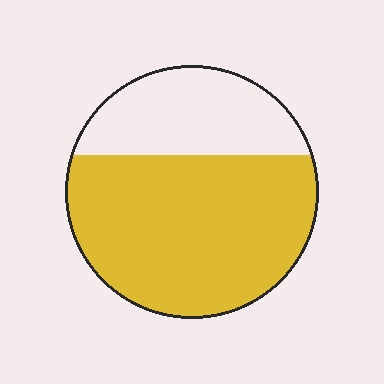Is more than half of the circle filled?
Yes.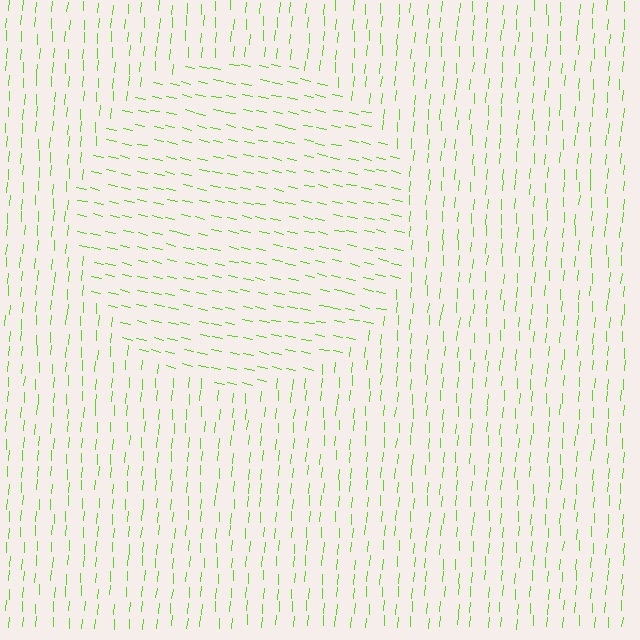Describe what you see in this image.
The image is filled with small lime line segments. A circle region in the image has lines oriented differently from the surrounding lines, creating a visible texture boundary.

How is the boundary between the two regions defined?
The boundary is defined purely by a change in line orientation (approximately 82 degrees difference). All lines are the same color and thickness.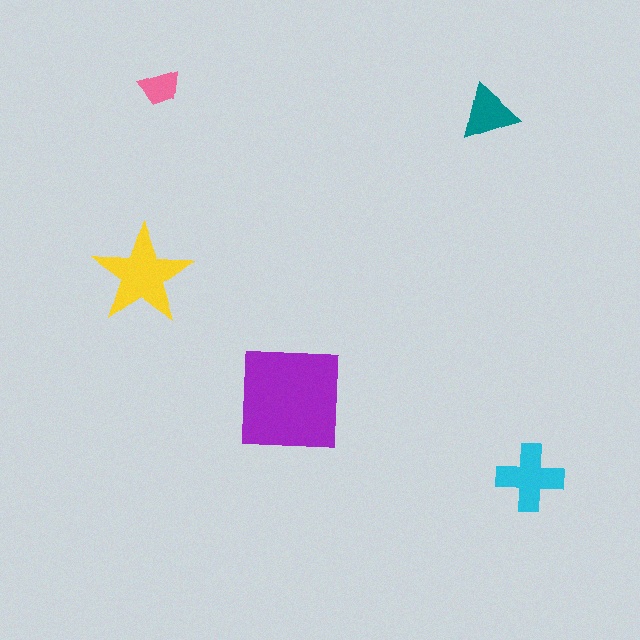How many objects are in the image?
There are 5 objects in the image.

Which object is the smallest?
The pink trapezoid.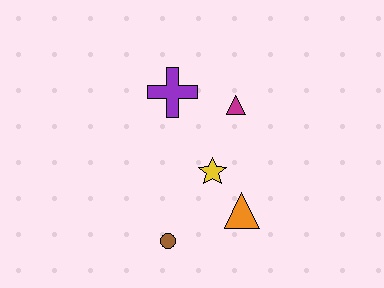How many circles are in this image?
There is 1 circle.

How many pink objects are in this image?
There are no pink objects.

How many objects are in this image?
There are 5 objects.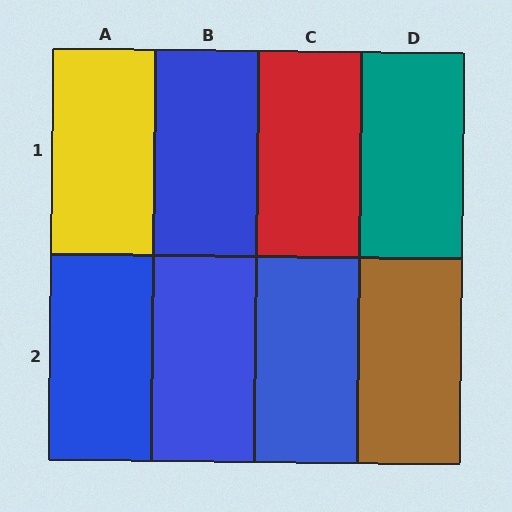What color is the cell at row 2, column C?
Blue.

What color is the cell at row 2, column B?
Blue.